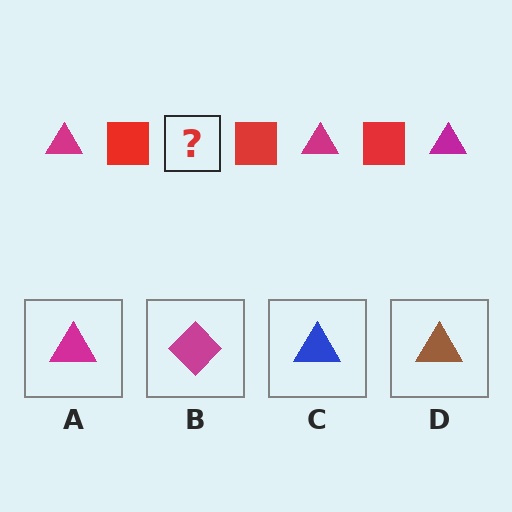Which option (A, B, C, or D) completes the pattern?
A.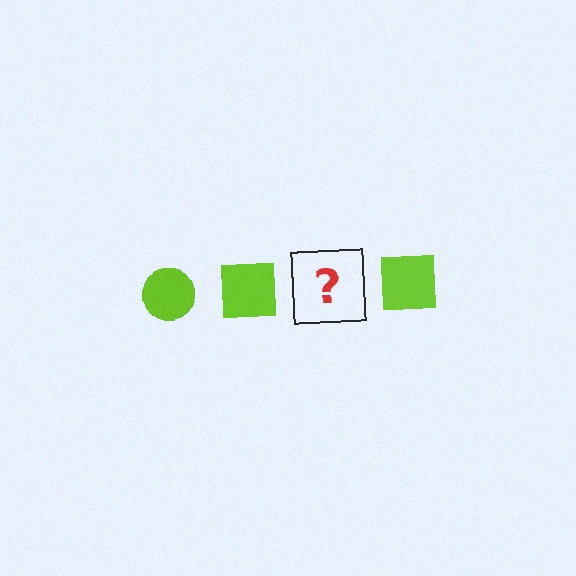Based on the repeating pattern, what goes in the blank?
The blank should be a lime circle.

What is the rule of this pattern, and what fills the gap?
The rule is that the pattern cycles through circle, square shapes in lime. The gap should be filled with a lime circle.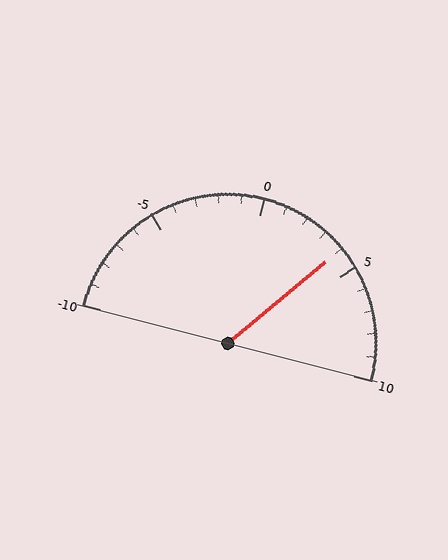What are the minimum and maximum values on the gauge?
The gauge ranges from -10 to 10.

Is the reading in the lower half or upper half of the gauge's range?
The reading is in the upper half of the range (-10 to 10).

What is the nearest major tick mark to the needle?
The nearest major tick mark is 5.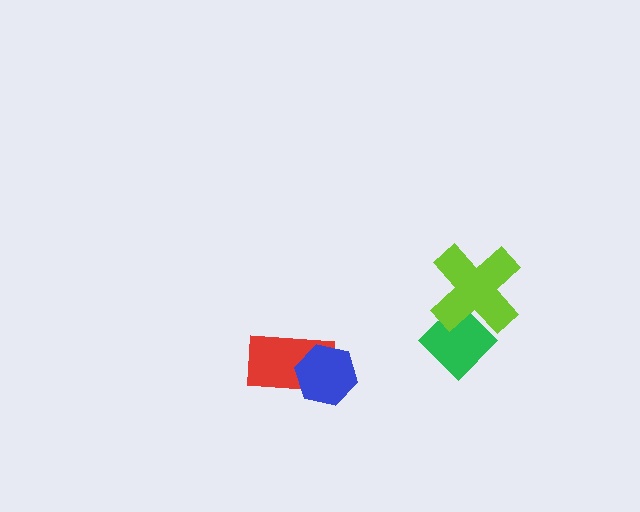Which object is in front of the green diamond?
The lime cross is in front of the green diamond.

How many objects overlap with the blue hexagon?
1 object overlaps with the blue hexagon.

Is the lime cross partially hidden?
No, no other shape covers it.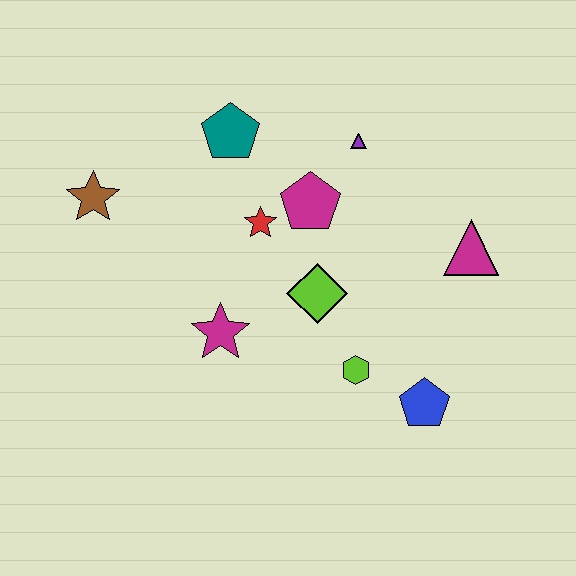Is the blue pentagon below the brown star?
Yes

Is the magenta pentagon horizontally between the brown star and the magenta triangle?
Yes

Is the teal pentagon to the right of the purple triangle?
No